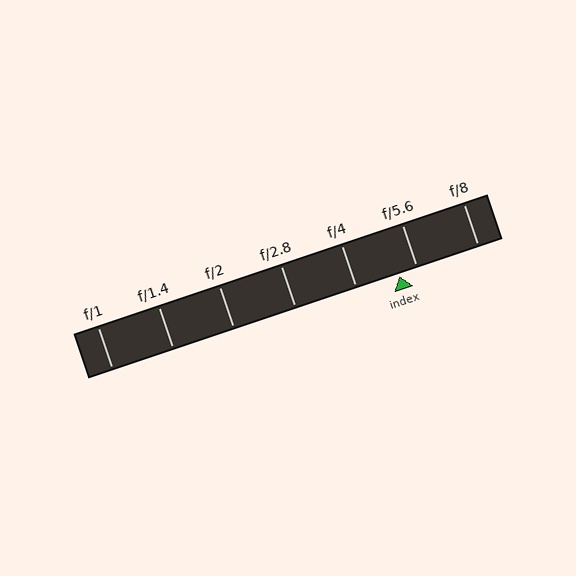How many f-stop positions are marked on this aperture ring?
There are 7 f-stop positions marked.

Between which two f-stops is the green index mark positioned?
The index mark is between f/4 and f/5.6.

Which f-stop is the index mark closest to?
The index mark is closest to f/5.6.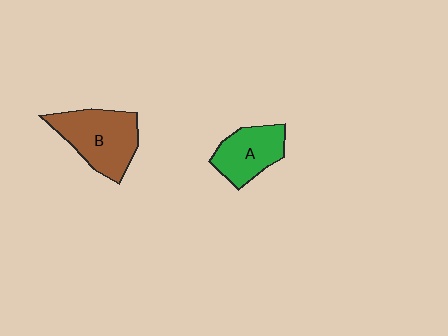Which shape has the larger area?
Shape B (brown).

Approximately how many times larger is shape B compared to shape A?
Approximately 1.4 times.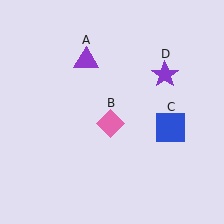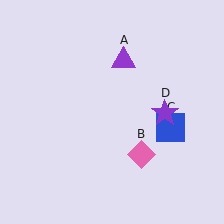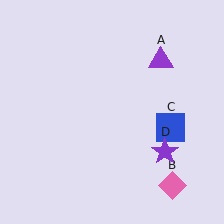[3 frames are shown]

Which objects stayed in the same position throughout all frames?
Blue square (object C) remained stationary.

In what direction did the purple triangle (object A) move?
The purple triangle (object A) moved right.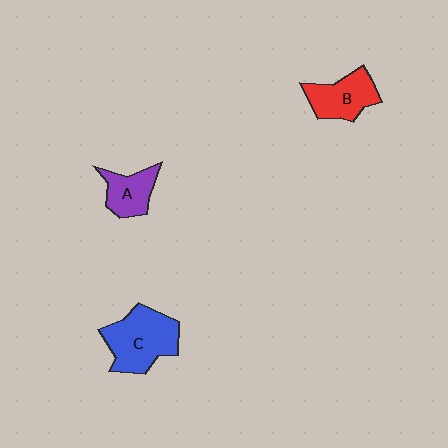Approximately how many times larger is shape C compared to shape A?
Approximately 1.8 times.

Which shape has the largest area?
Shape C (blue).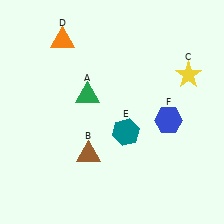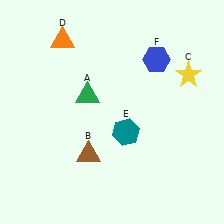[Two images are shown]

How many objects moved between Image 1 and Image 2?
1 object moved between the two images.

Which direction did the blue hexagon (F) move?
The blue hexagon (F) moved up.